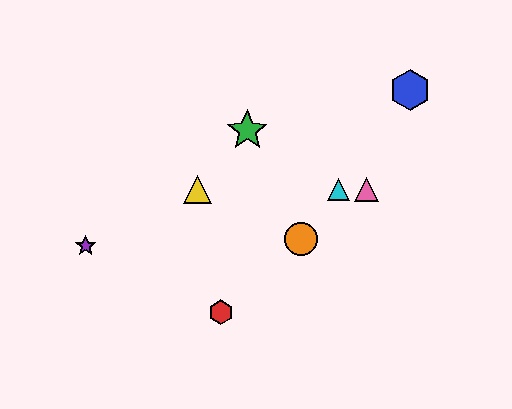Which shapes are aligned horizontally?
The yellow triangle, the cyan triangle, the pink triangle are aligned horizontally.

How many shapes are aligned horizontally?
3 shapes (the yellow triangle, the cyan triangle, the pink triangle) are aligned horizontally.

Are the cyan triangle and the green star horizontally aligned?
No, the cyan triangle is at y≈189 and the green star is at y≈130.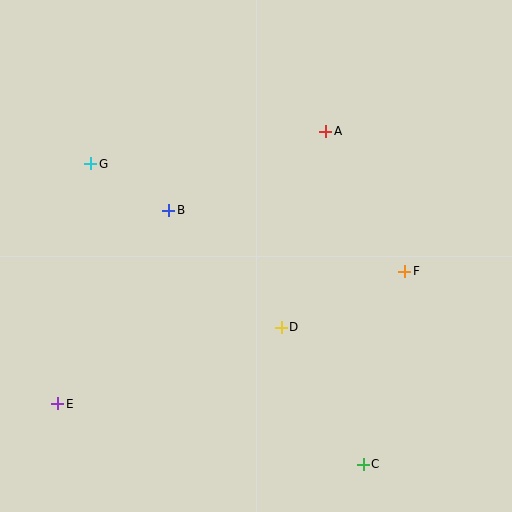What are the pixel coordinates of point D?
Point D is at (281, 327).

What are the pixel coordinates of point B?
Point B is at (169, 210).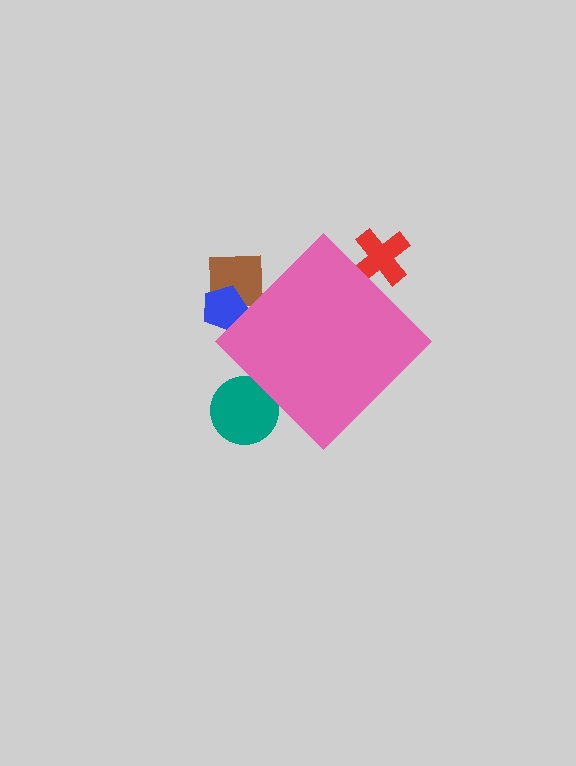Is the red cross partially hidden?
Yes, the red cross is partially hidden behind the pink diamond.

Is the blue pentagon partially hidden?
Yes, the blue pentagon is partially hidden behind the pink diamond.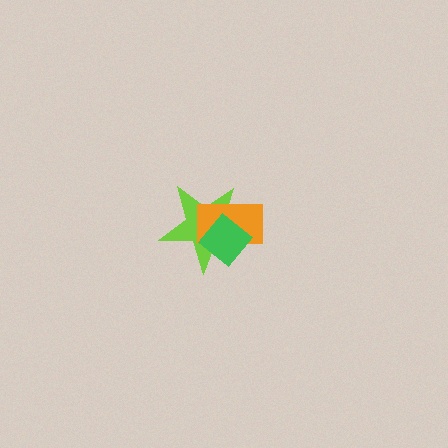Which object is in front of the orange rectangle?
The green diamond is in front of the orange rectangle.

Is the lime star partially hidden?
Yes, it is partially covered by another shape.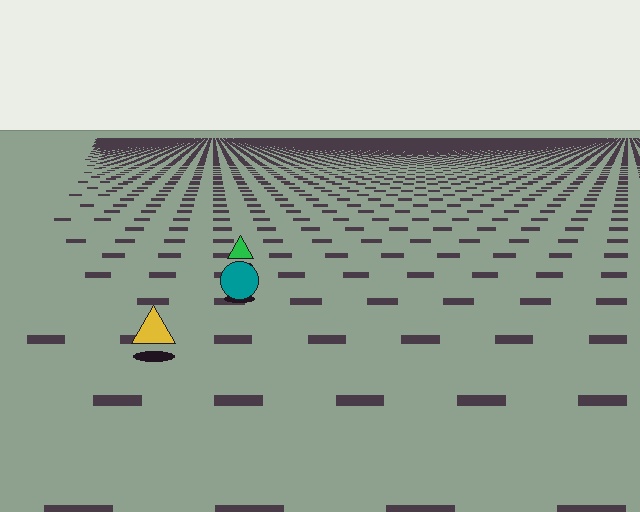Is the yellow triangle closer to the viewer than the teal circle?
Yes. The yellow triangle is closer — you can tell from the texture gradient: the ground texture is coarser near it.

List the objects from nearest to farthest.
From nearest to farthest: the yellow triangle, the teal circle, the green triangle.